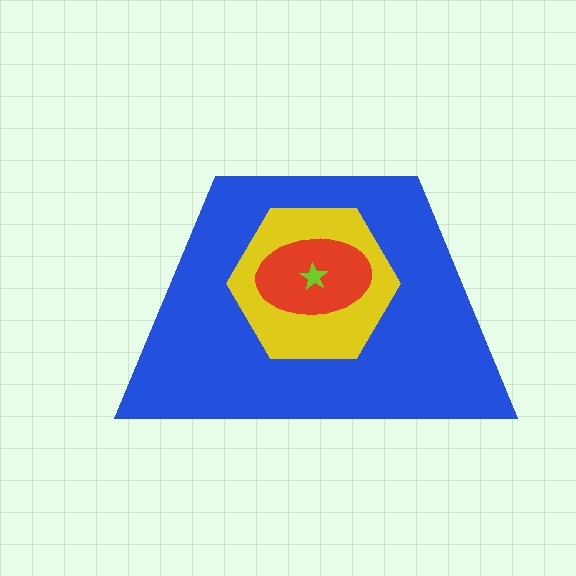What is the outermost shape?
The blue trapezoid.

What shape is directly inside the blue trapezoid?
The yellow hexagon.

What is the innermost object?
The lime star.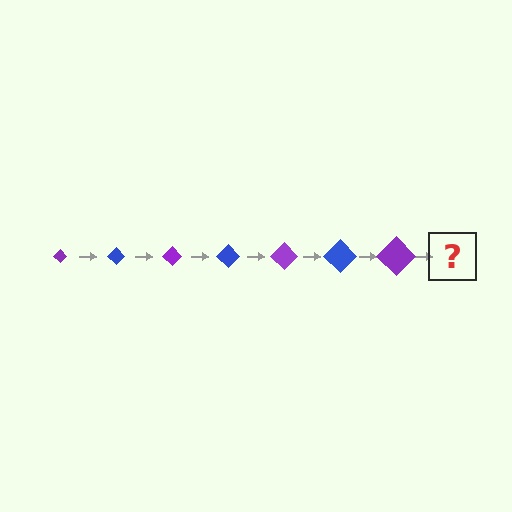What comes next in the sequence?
The next element should be a blue diamond, larger than the previous one.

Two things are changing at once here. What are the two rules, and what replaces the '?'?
The two rules are that the diamond grows larger each step and the color cycles through purple and blue. The '?' should be a blue diamond, larger than the previous one.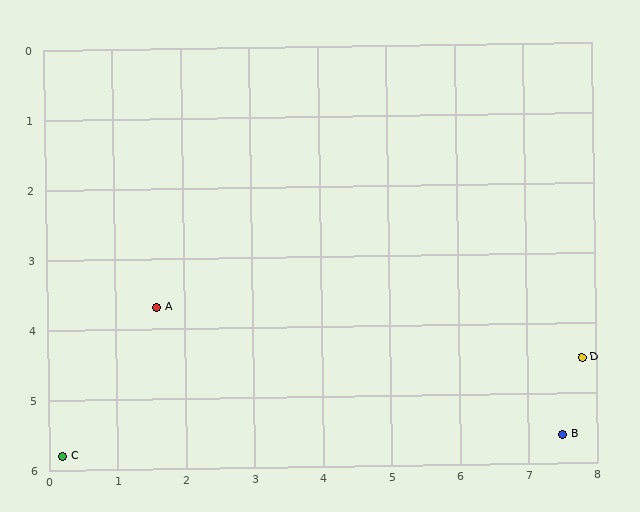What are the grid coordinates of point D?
Point D is at approximately (7.8, 4.5).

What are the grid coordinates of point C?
Point C is at approximately (0.2, 5.8).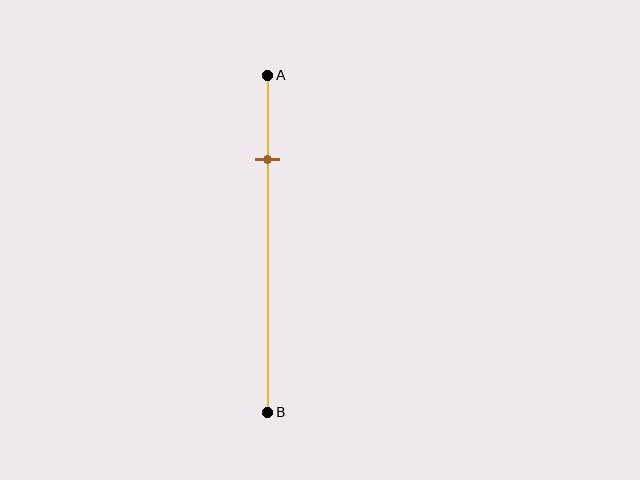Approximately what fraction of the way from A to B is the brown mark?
The brown mark is approximately 25% of the way from A to B.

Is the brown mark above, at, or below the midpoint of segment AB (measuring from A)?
The brown mark is above the midpoint of segment AB.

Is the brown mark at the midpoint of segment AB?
No, the mark is at about 25% from A, not at the 50% midpoint.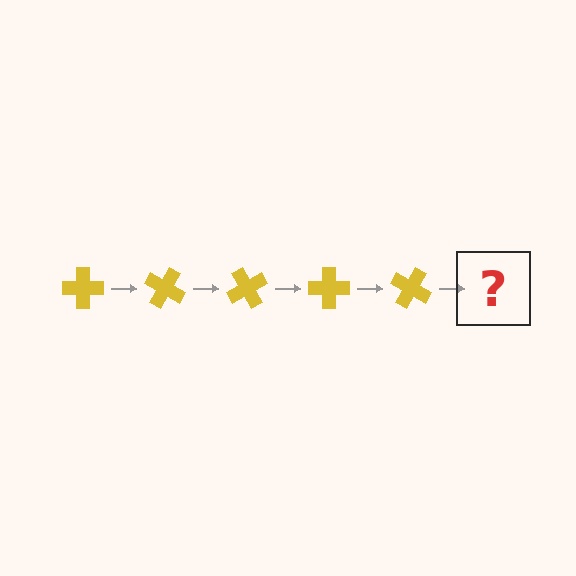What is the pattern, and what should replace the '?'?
The pattern is that the cross rotates 30 degrees each step. The '?' should be a yellow cross rotated 150 degrees.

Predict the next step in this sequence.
The next step is a yellow cross rotated 150 degrees.